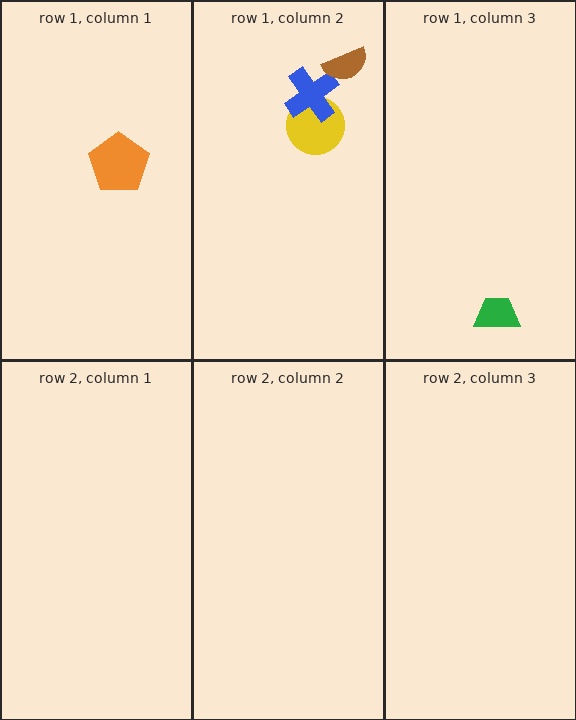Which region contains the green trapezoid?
The row 1, column 3 region.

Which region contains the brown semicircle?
The row 1, column 2 region.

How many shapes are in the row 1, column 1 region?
1.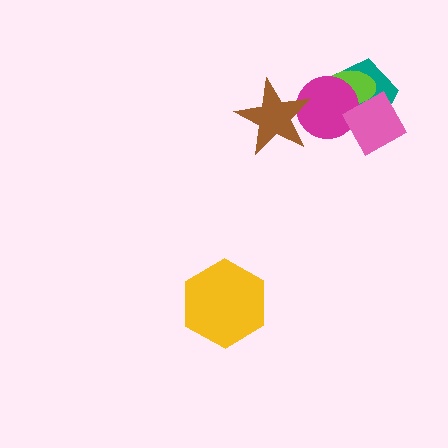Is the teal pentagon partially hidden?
Yes, it is partially covered by another shape.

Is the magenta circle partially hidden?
Yes, it is partially covered by another shape.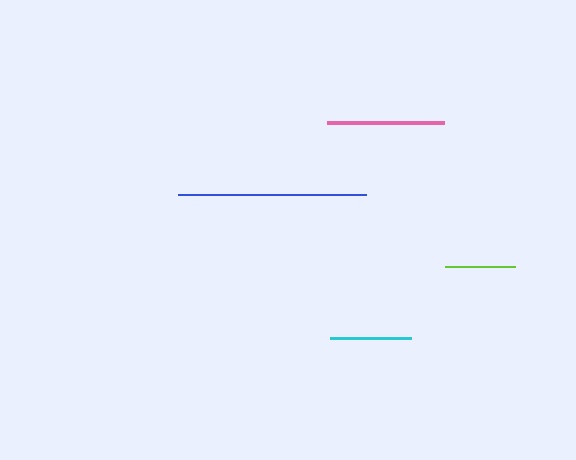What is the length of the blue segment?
The blue segment is approximately 188 pixels long.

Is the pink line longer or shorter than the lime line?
The pink line is longer than the lime line.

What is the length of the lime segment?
The lime segment is approximately 70 pixels long.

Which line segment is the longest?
The blue line is the longest at approximately 188 pixels.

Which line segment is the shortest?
The lime line is the shortest at approximately 70 pixels.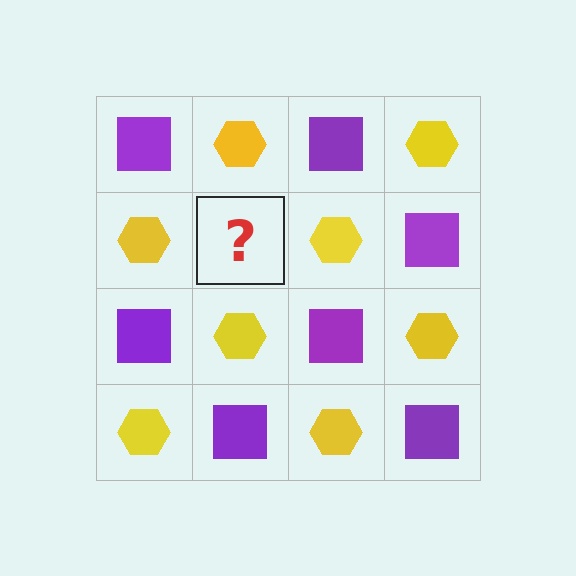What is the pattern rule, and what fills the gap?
The rule is that it alternates purple square and yellow hexagon in a checkerboard pattern. The gap should be filled with a purple square.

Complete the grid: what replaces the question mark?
The question mark should be replaced with a purple square.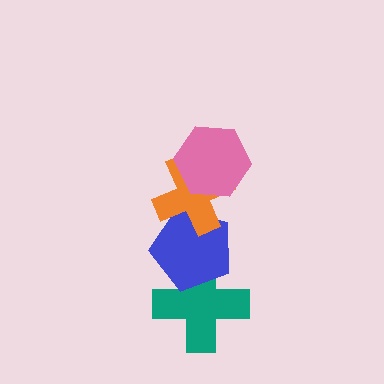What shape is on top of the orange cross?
The pink hexagon is on top of the orange cross.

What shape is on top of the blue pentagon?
The orange cross is on top of the blue pentagon.